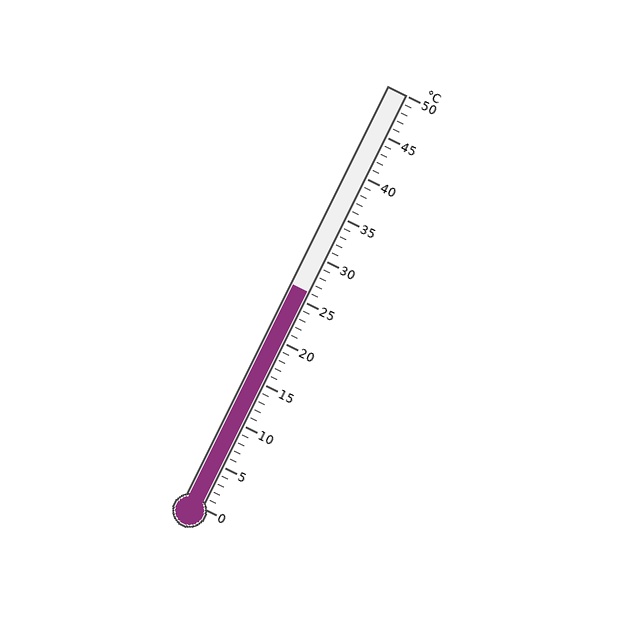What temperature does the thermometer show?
The thermometer shows approximately 26°C.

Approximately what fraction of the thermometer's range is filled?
The thermometer is filled to approximately 50% of its range.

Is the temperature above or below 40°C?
The temperature is below 40°C.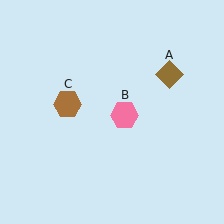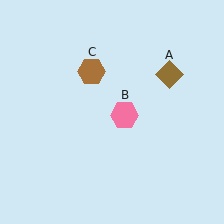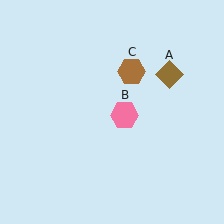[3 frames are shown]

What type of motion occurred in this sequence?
The brown hexagon (object C) rotated clockwise around the center of the scene.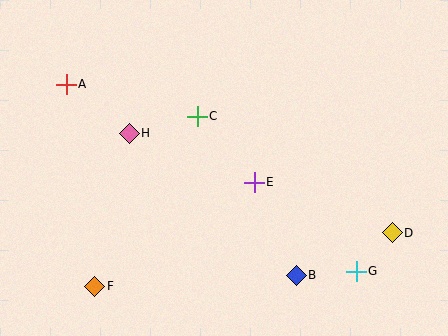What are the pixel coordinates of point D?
Point D is at (392, 233).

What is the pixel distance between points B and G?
The distance between B and G is 60 pixels.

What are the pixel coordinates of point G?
Point G is at (356, 271).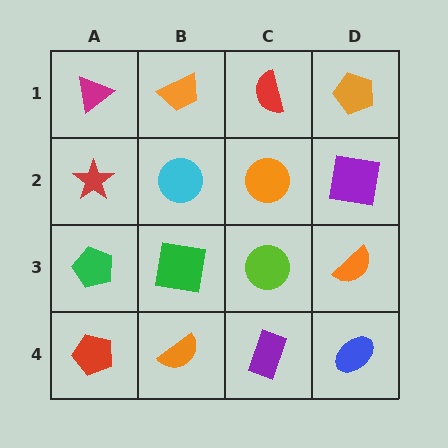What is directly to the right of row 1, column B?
A red semicircle.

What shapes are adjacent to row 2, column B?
An orange trapezoid (row 1, column B), a green square (row 3, column B), a red star (row 2, column A), an orange circle (row 2, column C).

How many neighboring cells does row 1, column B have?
3.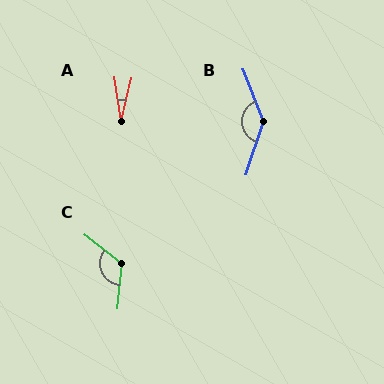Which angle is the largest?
B, at approximately 140 degrees.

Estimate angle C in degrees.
Approximately 122 degrees.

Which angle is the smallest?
A, at approximately 22 degrees.